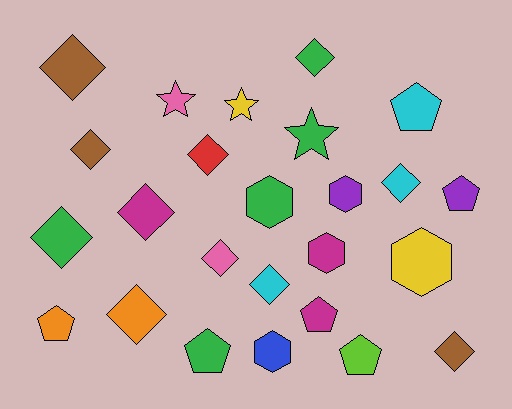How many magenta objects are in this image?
There are 3 magenta objects.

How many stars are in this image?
There are 3 stars.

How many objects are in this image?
There are 25 objects.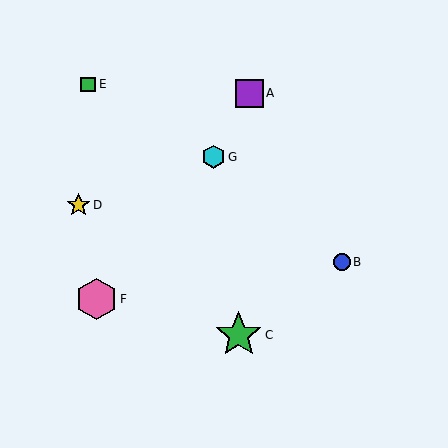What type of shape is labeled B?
Shape B is a blue circle.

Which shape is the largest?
The green star (labeled C) is the largest.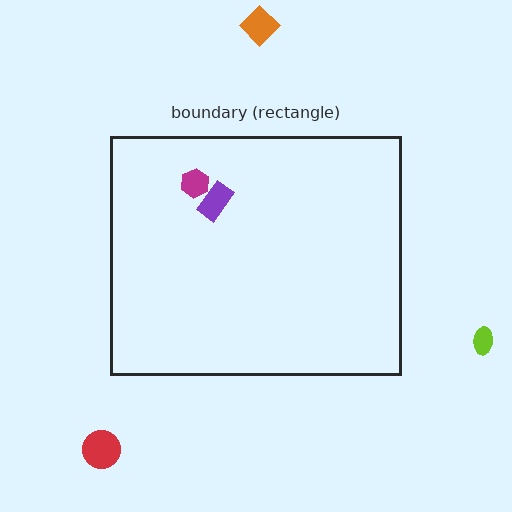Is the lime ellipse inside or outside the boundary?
Outside.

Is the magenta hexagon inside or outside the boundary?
Inside.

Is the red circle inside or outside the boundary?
Outside.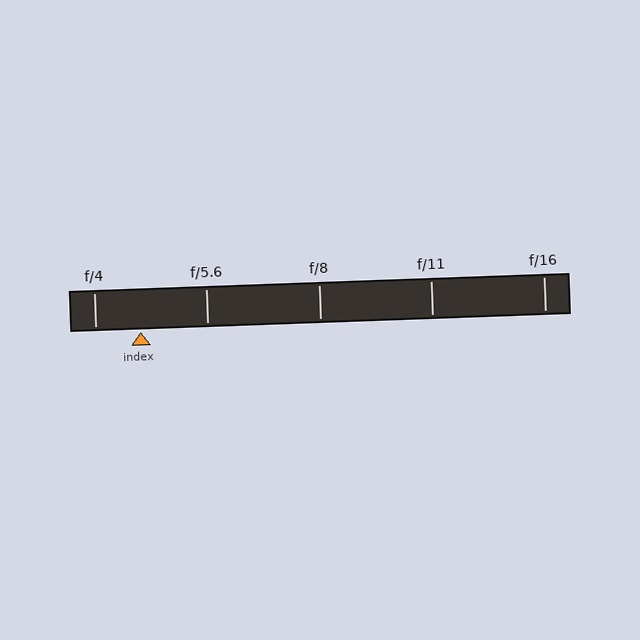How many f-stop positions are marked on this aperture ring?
There are 5 f-stop positions marked.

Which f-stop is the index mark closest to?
The index mark is closest to f/4.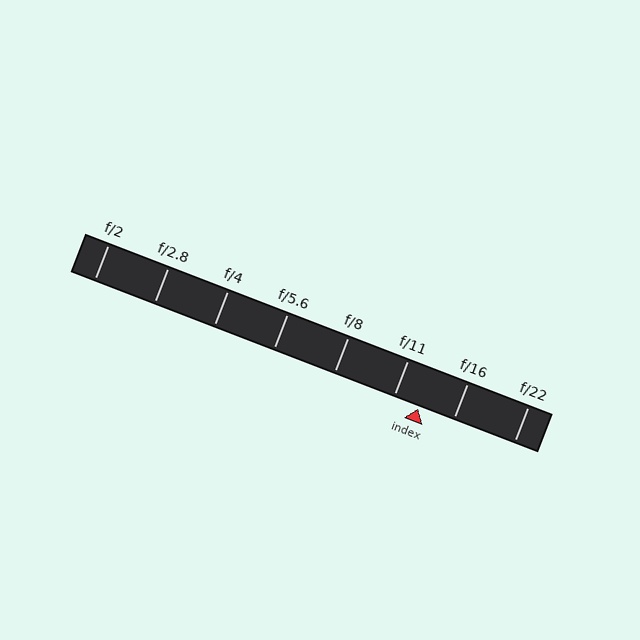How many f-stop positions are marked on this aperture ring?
There are 8 f-stop positions marked.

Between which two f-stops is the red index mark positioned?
The index mark is between f/11 and f/16.